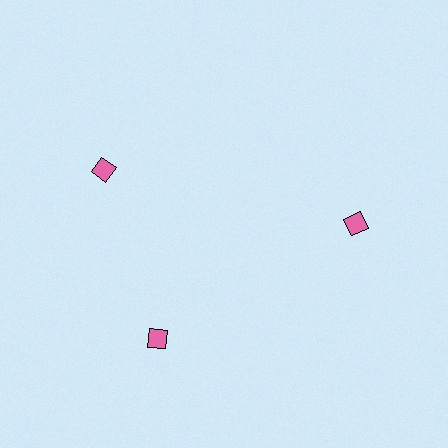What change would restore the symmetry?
The symmetry would be restored by rotating it back into even spacing with its neighbors so that all 3 diamonds sit at equal angles and equal distance from the center.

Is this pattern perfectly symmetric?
No. The 3 pink diamonds are arranged in a ring, but one element near the 11 o'clock position is rotated out of alignment along the ring, breaking the 3-fold rotational symmetry.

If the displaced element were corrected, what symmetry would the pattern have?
It would have 3-fold rotational symmetry — the pattern would map onto itself every 120 degrees.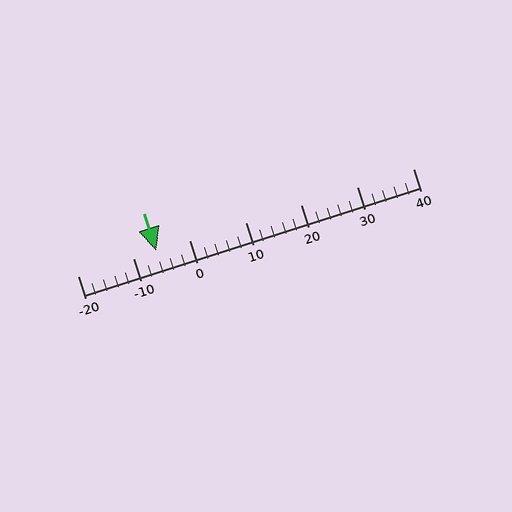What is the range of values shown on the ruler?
The ruler shows values from -20 to 40.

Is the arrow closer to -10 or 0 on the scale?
The arrow is closer to -10.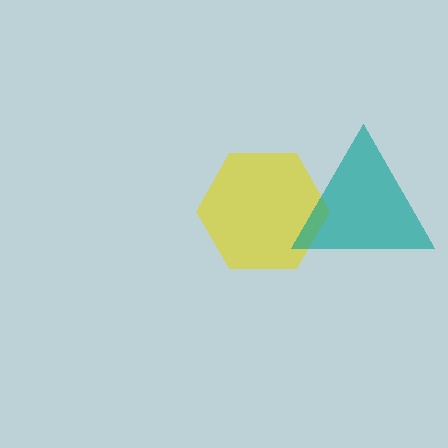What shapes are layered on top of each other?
The layered shapes are: a yellow hexagon, a teal triangle.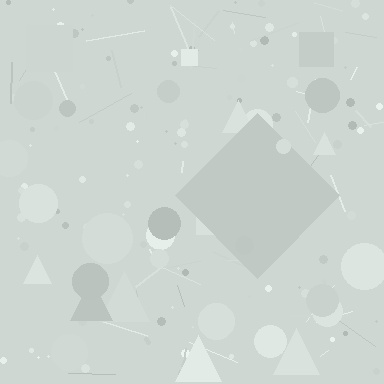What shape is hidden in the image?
A diamond is hidden in the image.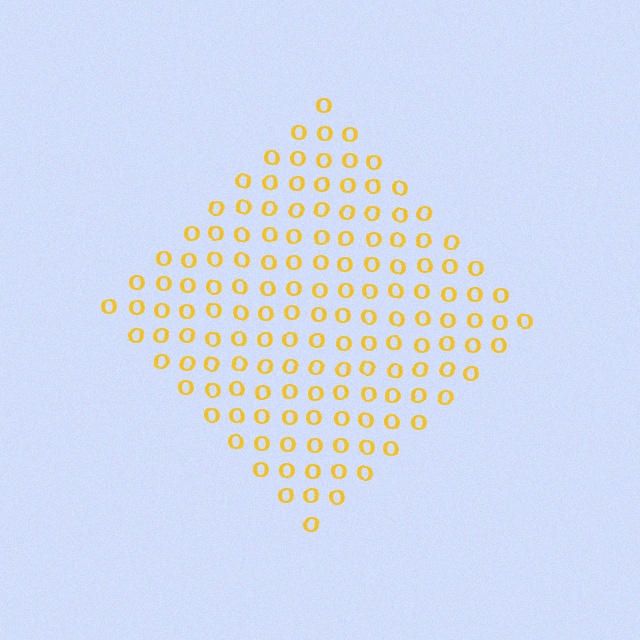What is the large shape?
The large shape is a diamond.